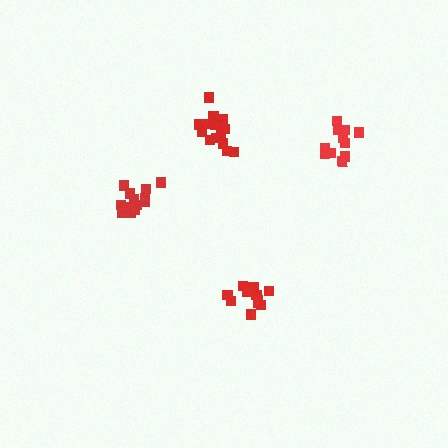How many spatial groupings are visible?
There are 4 spatial groupings.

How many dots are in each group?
Group 1: 15 dots, Group 2: 13 dots, Group 3: 11 dots, Group 4: 12 dots (51 total).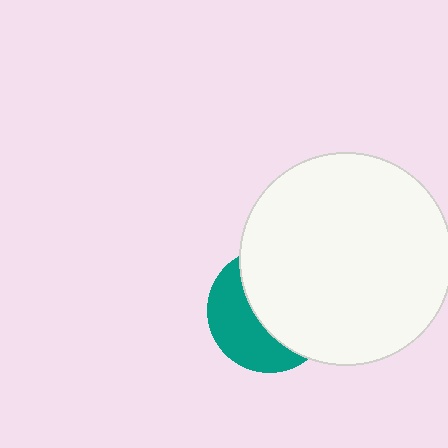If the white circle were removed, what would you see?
You would see the complete teal circle.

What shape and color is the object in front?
The object in front is a white circle.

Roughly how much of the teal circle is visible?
A small part of it is visible (roughly 42%).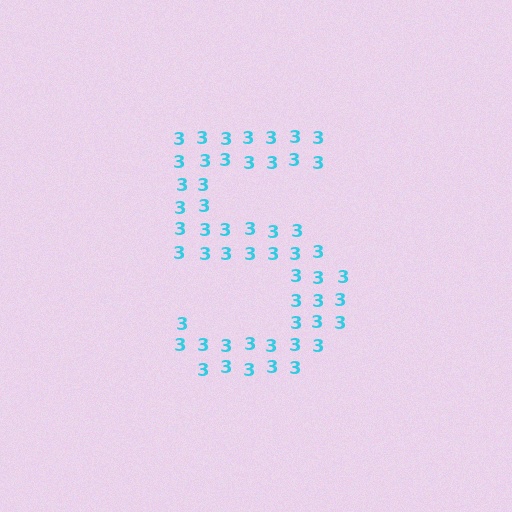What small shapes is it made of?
It is made of small digit 3's.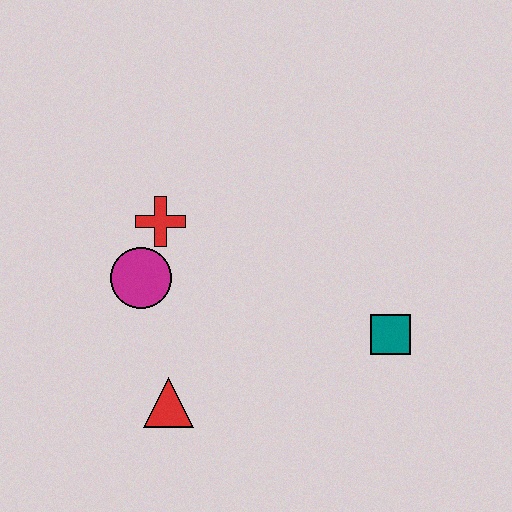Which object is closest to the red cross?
The magenta circle is closest to the red cross.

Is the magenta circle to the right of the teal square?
No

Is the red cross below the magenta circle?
No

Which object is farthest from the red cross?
The teal square is farthest from the red cross.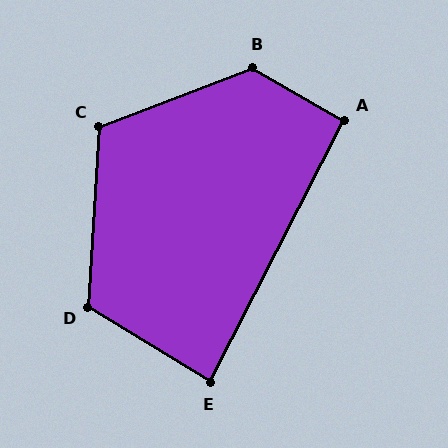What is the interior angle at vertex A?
Approximately 93 degrees (approximately right).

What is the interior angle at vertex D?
Approximately 118 degrees (obtuse).